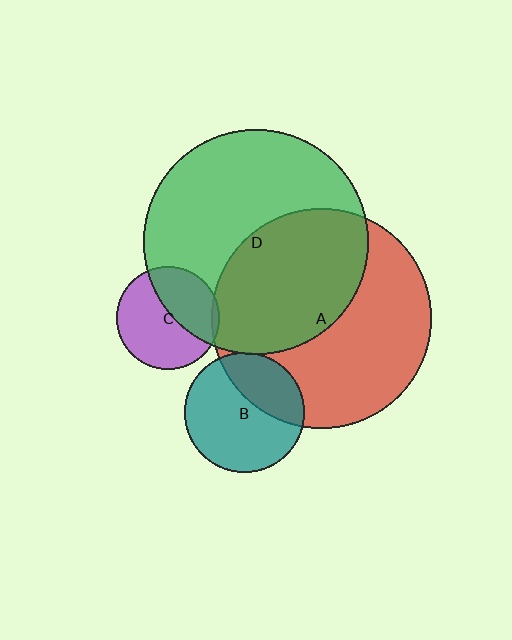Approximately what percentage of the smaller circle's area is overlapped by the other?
Approximately 40%.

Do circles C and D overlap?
Yes.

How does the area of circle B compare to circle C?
Approximately 1.4 times.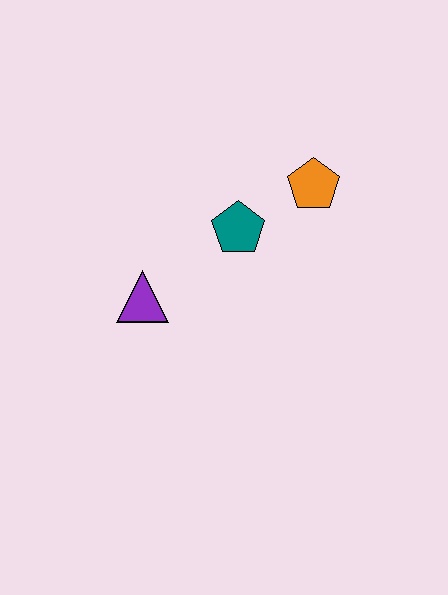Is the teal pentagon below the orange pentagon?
Yes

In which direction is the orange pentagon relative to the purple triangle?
The orange pentagon is to the right of the purple triangle.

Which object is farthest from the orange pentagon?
The purple triangle is farthest from the orange pentagon.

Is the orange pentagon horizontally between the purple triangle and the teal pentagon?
No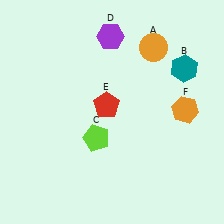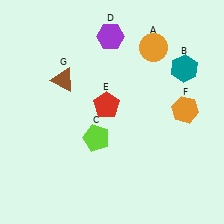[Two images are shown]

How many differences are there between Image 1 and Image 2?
There is 1 difference between the two images.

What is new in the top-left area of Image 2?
A brown triangle (G) was added in the top-left area of Image 2.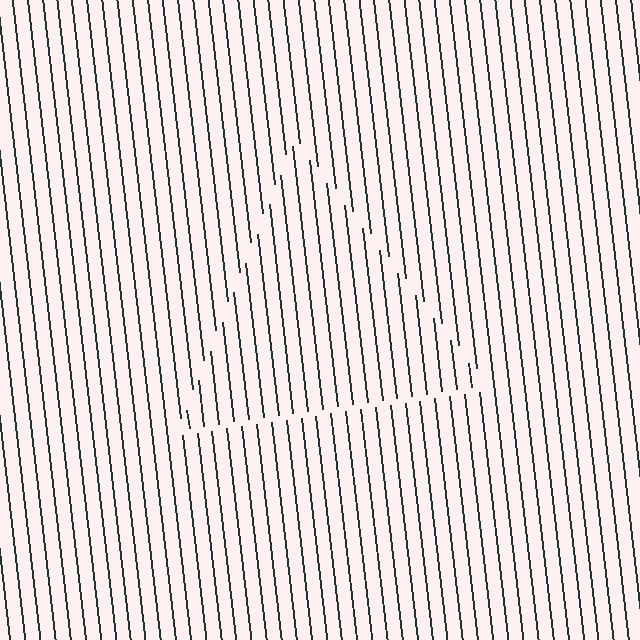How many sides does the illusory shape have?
3 sides — the line-ends trace a triangle.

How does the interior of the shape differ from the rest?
The interior of the shape contains the same grating, shifted by half a period — the contour is defined by the phase discontinuity where line-ends from the inner and outer gratings abut.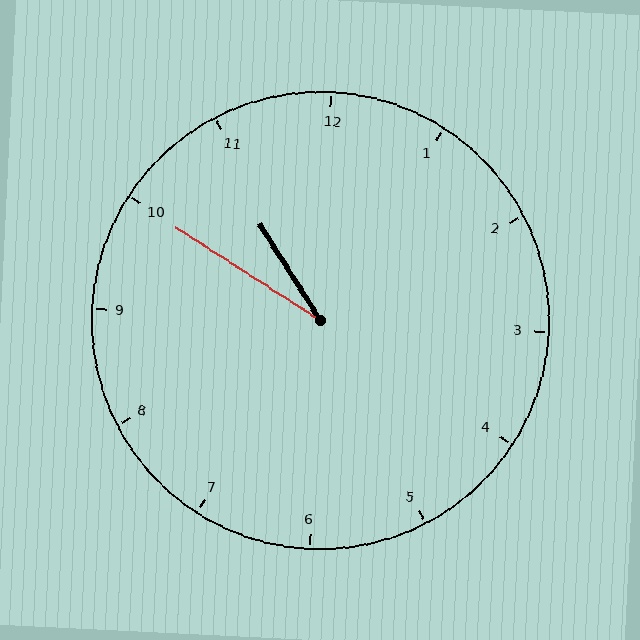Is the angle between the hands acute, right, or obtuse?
It is acute.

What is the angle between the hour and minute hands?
Approximately 25 degrees.